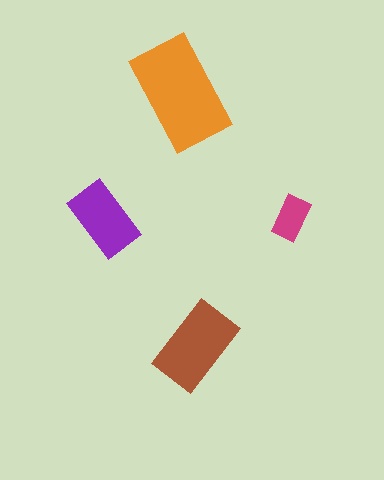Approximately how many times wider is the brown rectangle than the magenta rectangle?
About 2 times wider.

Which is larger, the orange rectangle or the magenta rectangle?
The orange one.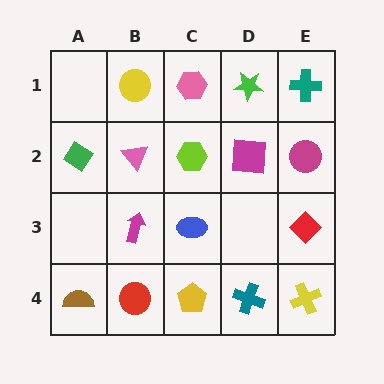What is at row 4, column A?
A brown semicircle.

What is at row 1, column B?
A yellow circle.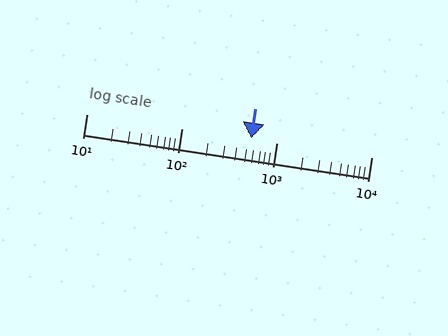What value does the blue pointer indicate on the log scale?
The pointer indicates approximately 540.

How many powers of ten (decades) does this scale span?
The scale spans 3 decades, from 10 to 10000.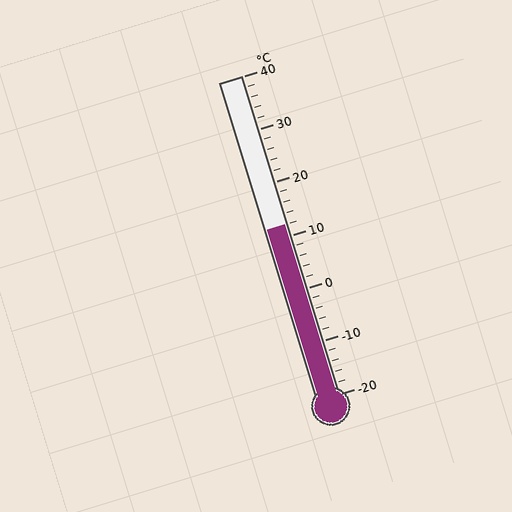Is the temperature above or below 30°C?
The temperature is below 30°C.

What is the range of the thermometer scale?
The thermometer scale ranges from -20°C to 40°C.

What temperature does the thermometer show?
The thermometer shows approximately 12°C.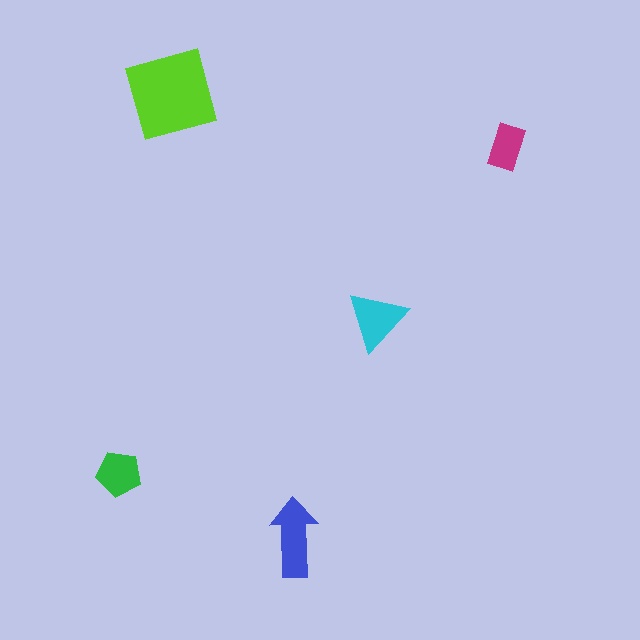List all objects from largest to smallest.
The lime square, the blue arrow, the cyan triangle, the green pentagon, the magenta rectangle.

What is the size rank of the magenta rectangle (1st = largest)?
5th.